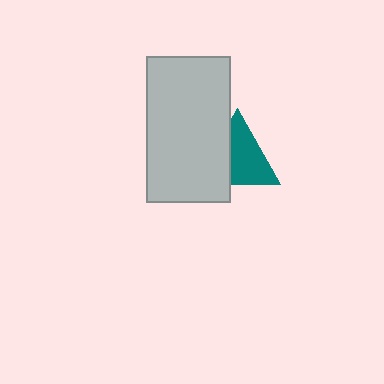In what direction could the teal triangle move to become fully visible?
The teal triangle could move right. That would shift it out from behind the light gray rectangle entirely.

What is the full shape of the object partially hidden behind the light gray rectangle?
The partially hidden object is a teal triangle.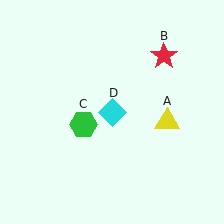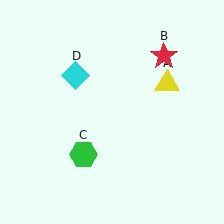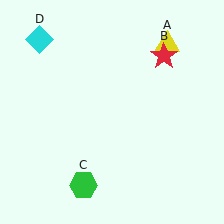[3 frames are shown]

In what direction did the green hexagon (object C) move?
The green hexagon (object C) moved down.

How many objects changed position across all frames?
3 objects changed position: yellow triangle (object A), green hexagon (object C), cyan diamond (object D).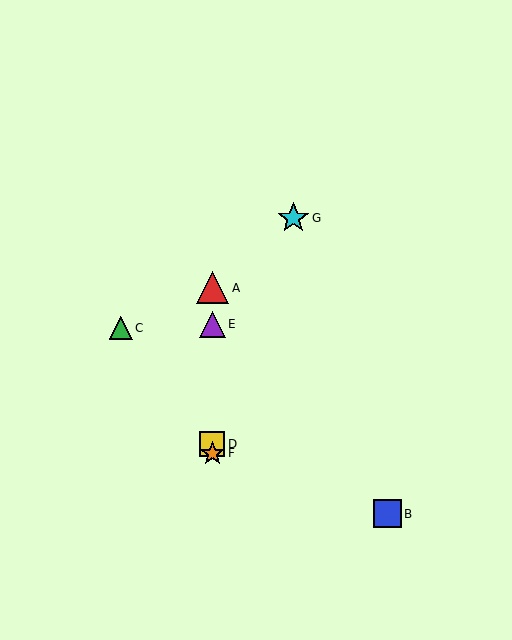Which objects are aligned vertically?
Objects A, D, E, F are aligned vertically.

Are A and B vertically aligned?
No, A is at x≈212 and B is at x≈387.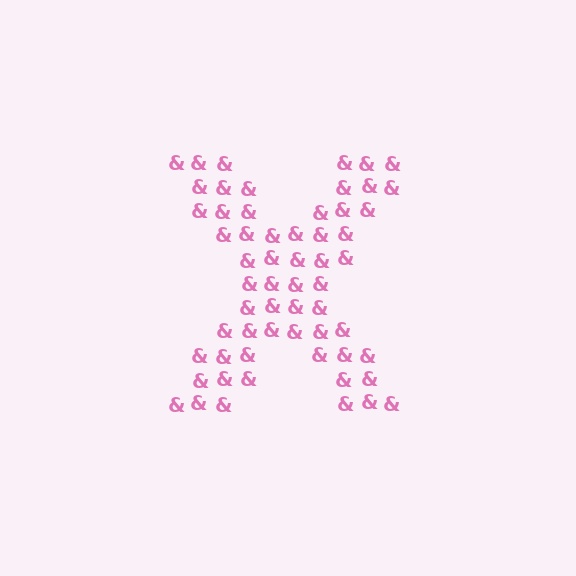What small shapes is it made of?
It is made of small ampersands.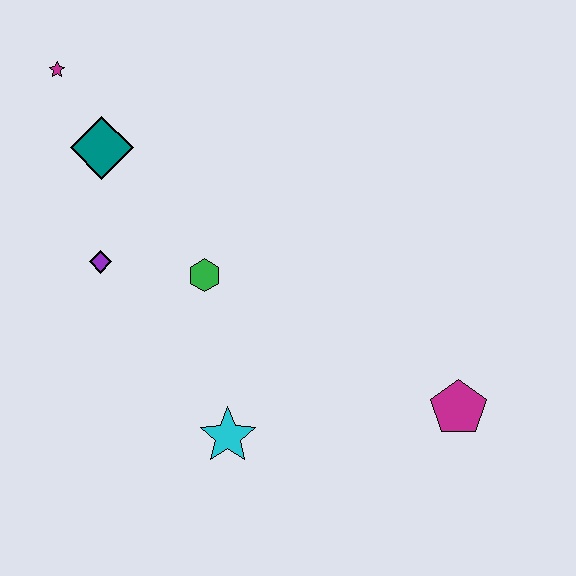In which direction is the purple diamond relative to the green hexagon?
The purple diamond is to the left of the green hexagon.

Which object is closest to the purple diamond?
The green hexagon is closest to the purple diamond.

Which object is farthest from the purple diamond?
The magenta pentagon is farthest from the purple diamond.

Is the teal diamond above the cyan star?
Yes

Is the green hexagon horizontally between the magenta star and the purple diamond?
No